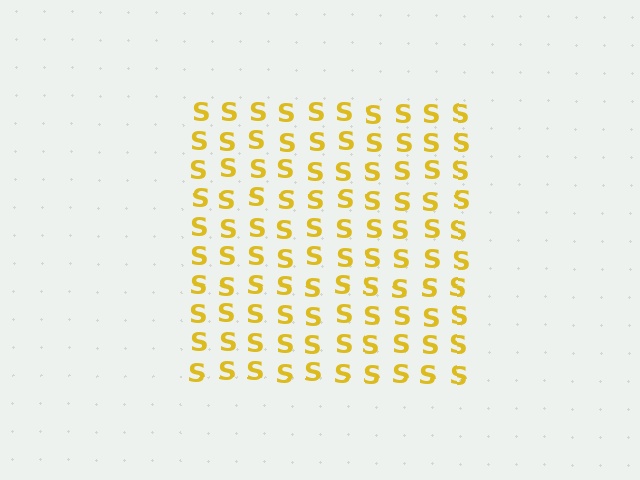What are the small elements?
The small elements are letter S's.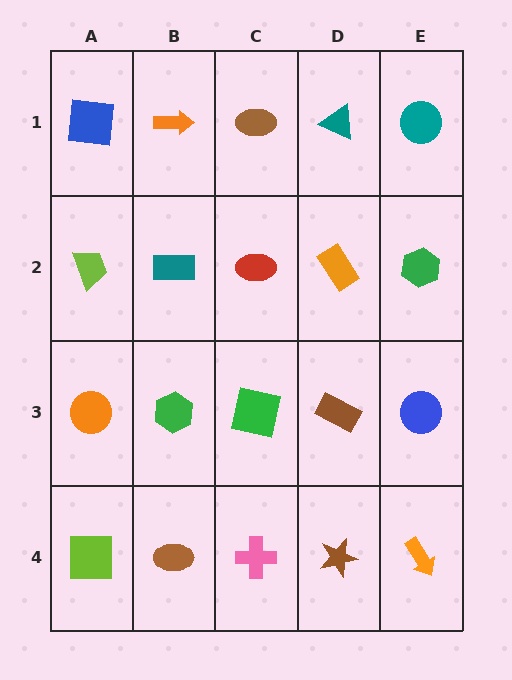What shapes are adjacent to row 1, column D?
An orange rectangle (row 2, column D), a brown ellipse (row 1, column C), a teal circle (row 1, column E).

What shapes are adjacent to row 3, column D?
An orange rectangle (row 2, column D), a brown star (row 4, column D), a green square (row 3, column C), a blue circle (row 3, column E).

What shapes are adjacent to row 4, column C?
A green square (row 3, column C), a brown ellipse (row 4, column B), a brown star (row 4, column D).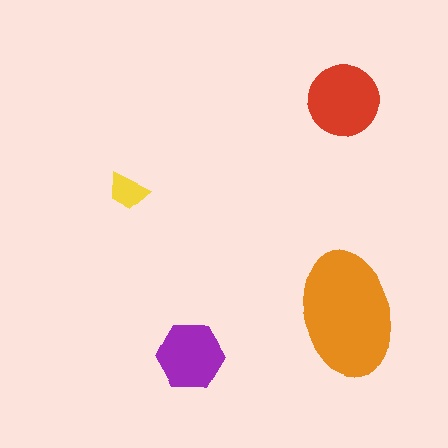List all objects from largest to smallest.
The orange ellipse, the red circle, the purple hexagon, the yellow trapezoid.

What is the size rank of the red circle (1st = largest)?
2nd.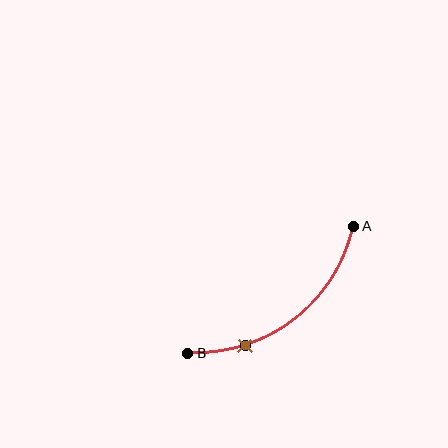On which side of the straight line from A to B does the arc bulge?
The arc bulges below and to the right of the straight line connecting A and B.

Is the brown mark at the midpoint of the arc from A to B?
No. The brown mark lies on the arc but is closer to endpoint B. The arc midpoint would be at the point on the curve equidistant along the arc from both A and B.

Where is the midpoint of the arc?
The arc midpoint is the point on the curve farthest from the straight line joining A and B. It sits below and to the right of that line.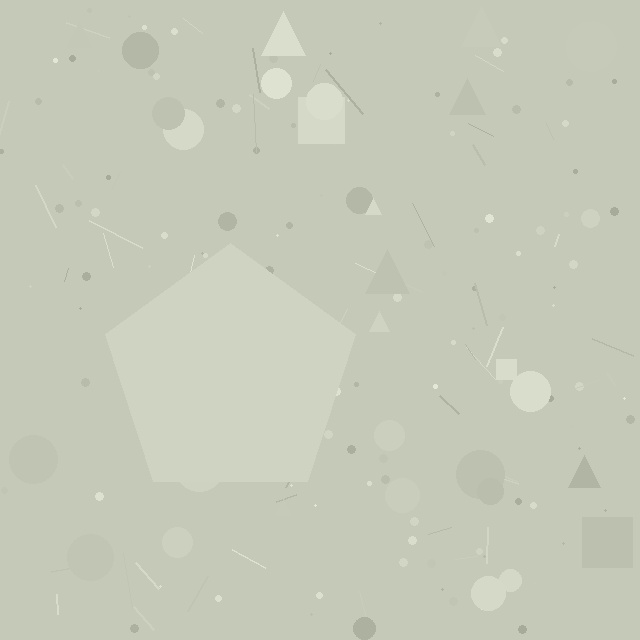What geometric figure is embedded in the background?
A pentagon is embedded in the background.